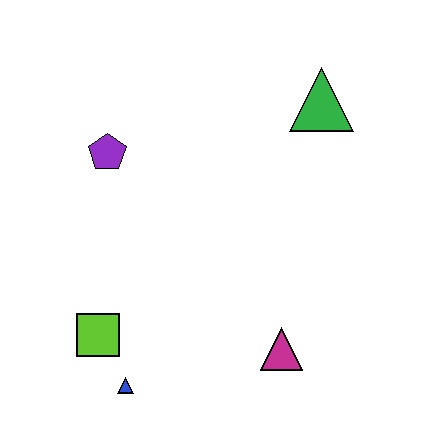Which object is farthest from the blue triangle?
The green triangle is farthest from the blue triangle.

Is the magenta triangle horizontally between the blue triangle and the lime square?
No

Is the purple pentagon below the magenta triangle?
No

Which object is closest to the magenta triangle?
The blue triangle is closest to the magenta triangle.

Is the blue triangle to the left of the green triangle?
Yes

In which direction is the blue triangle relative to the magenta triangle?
The blue triangle is to the left of the magenta triangle.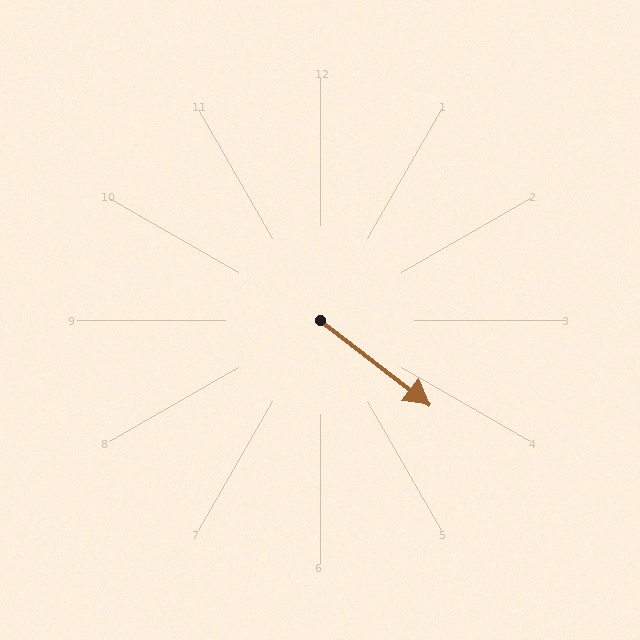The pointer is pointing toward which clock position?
Roughly 4 o'clock.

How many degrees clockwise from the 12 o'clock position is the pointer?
Approximately 128 degrees.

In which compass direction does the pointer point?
Southeast.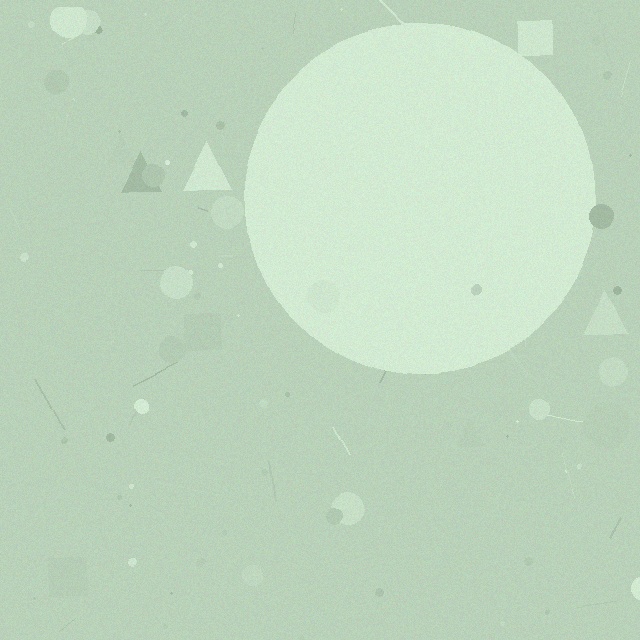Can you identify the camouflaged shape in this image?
The camouflaged shape is a circle.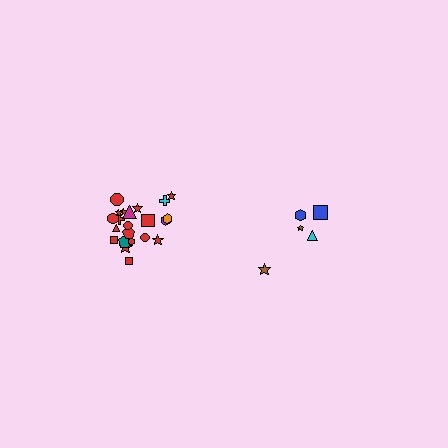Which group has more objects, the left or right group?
The left group.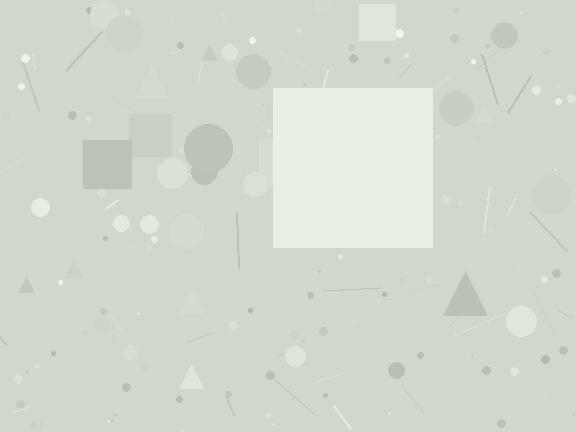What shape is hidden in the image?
A square is hidden in the image.